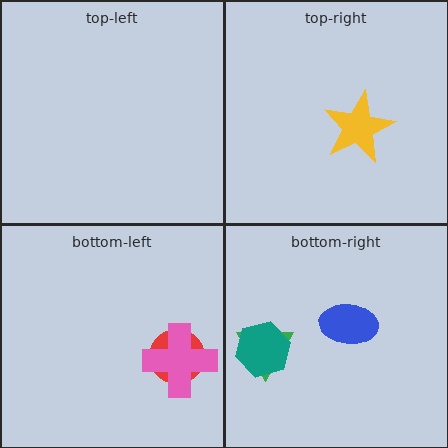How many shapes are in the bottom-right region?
3.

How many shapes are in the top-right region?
1.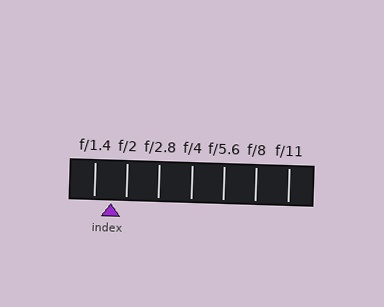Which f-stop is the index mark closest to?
The index mark is closest to f/2.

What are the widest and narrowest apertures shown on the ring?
The widest aperture shown is f/1.4 and the narrowest is f/11.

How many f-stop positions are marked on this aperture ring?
There are 7 f-stop positions marked.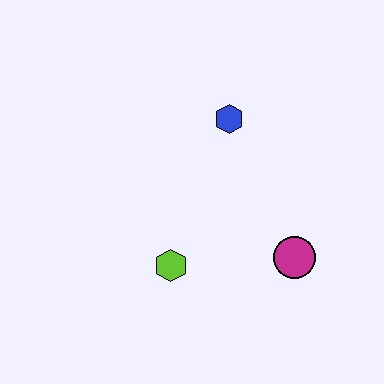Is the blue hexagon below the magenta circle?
No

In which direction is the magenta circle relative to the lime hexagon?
The magenta circle is to the right of the lime hexagon.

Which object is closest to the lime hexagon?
The magenta circle is closest to the lime hexagon.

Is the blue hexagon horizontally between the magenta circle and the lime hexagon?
Yes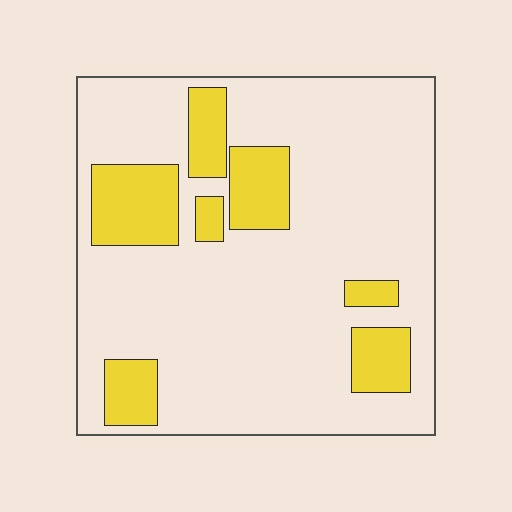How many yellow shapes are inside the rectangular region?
7.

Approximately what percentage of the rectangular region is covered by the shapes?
Approximately 20%.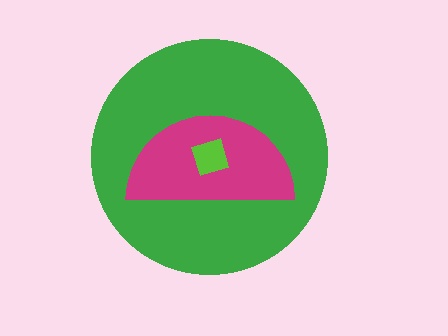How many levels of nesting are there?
3.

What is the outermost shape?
The green circle.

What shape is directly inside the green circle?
The magenta semicircle.